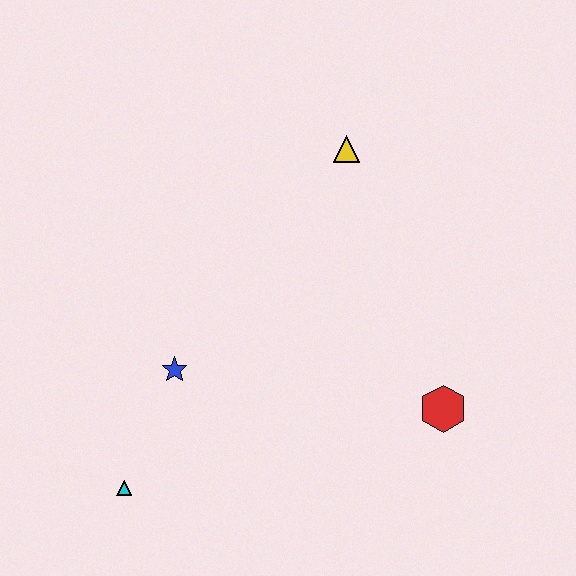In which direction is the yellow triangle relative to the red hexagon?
The yellow triangle is above the red hexagon.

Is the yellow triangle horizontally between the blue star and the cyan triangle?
No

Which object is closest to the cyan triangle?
The blue star is closest to the cyan triangle.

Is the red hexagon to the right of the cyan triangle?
Yes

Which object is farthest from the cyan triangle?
The yellow triangle is farthest from the cyan triangle.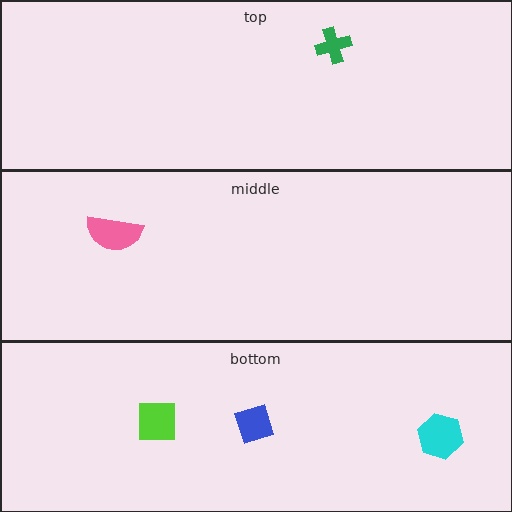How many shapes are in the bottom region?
3.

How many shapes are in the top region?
1.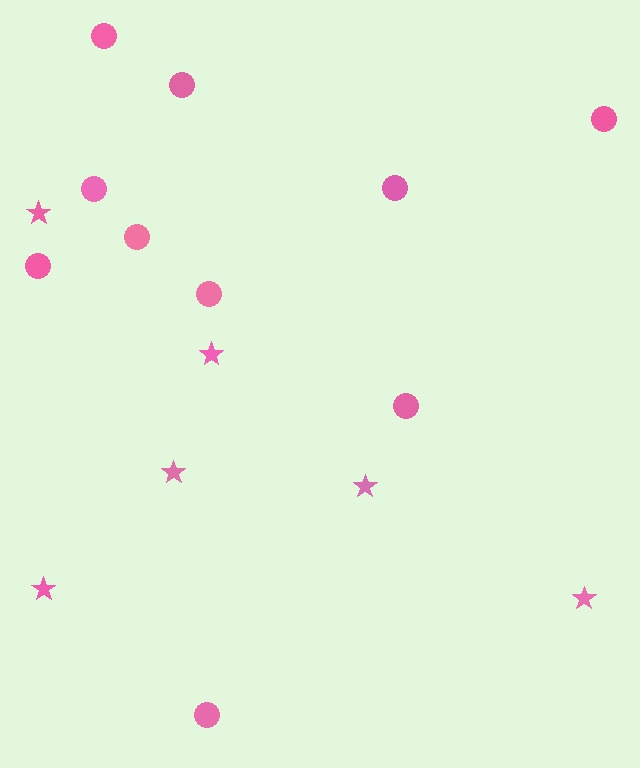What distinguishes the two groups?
There are 2 groups: one group of circles (10) and one group of stars (6).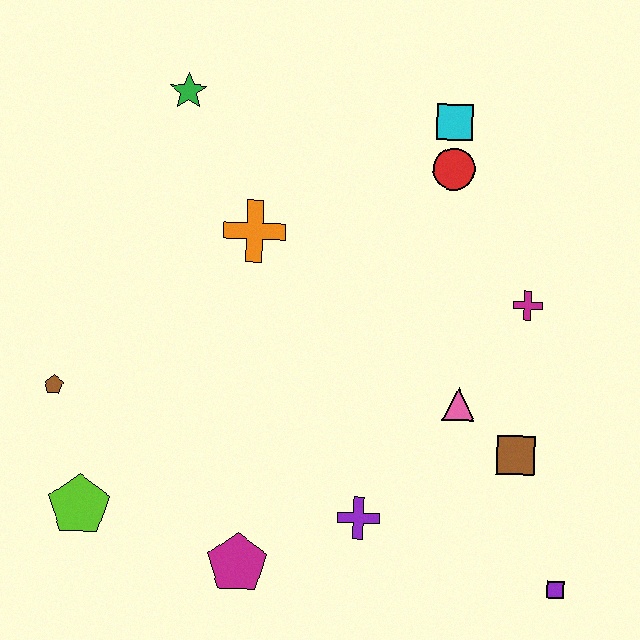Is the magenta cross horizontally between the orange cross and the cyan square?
No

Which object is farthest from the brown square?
The green star is farthest from the brown square.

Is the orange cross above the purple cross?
Yes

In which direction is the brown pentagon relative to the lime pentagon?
The brown pentagon is above the lime pentagon.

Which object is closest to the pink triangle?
The brown square is closest to the pink triangle.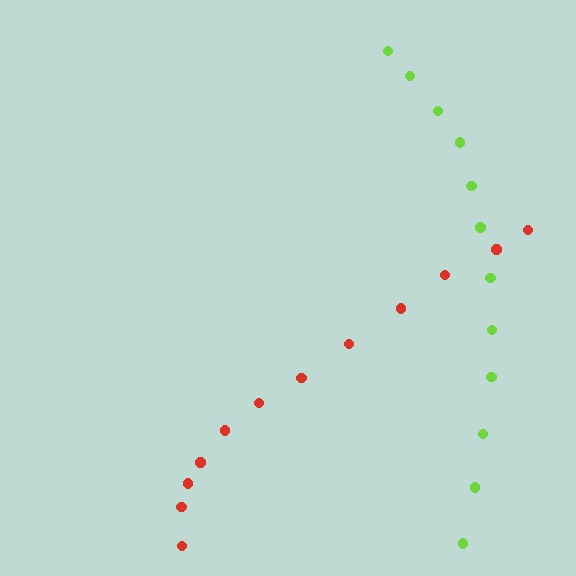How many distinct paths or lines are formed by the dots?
There are 2 distinct paths.